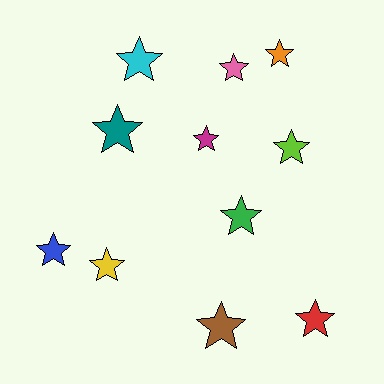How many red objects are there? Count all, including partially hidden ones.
There is 1 red object.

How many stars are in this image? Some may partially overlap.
There are 11 stars.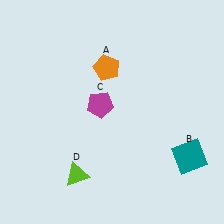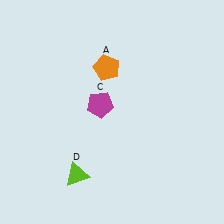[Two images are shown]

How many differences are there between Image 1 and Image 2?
There is 1 difference between the two images.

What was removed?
The teal square (B) was removed in Image 2.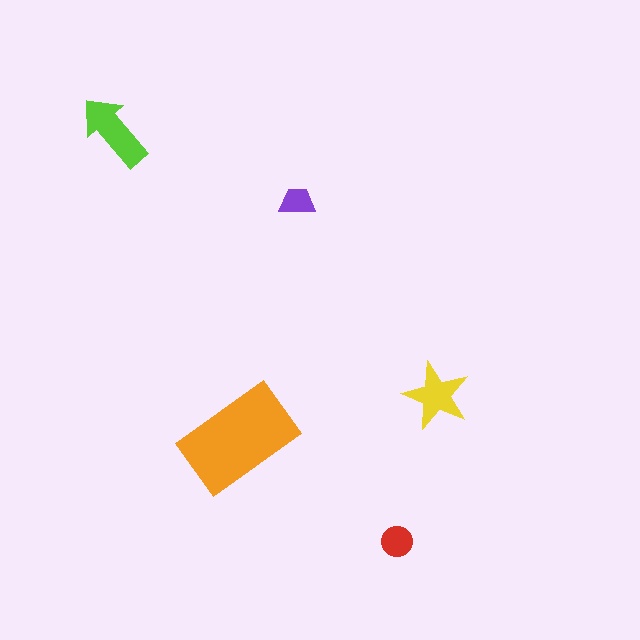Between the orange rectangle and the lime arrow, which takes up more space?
The orange rectangle.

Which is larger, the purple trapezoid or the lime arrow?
The lime arrow.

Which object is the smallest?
The purple trapezoid.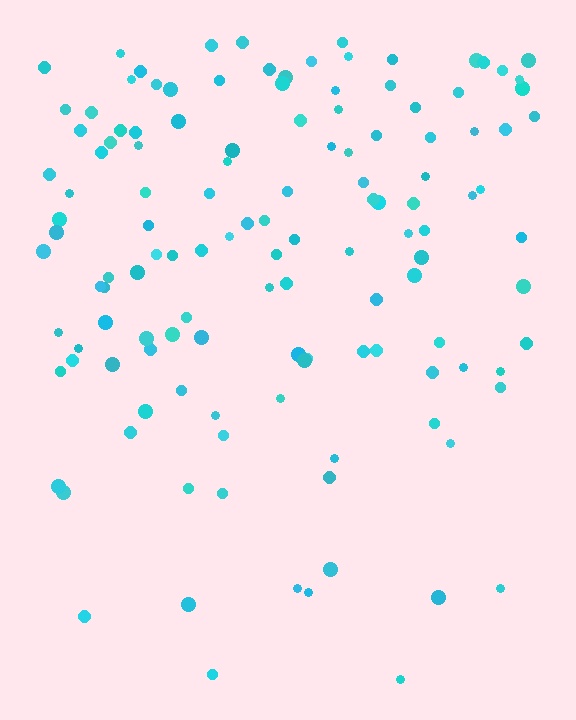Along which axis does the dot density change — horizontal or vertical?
Vertical.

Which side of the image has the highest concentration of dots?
The top.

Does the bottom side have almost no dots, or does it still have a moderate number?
Still a moderate number, just noticeably fewer than the top.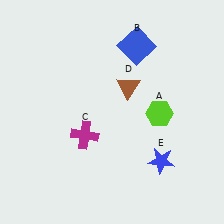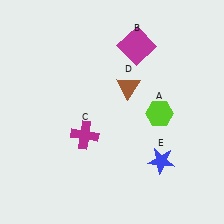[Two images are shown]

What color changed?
The square (B) changed from blue in Image 1 to magenta in Image 2.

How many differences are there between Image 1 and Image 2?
There is 1 difference between the two images.